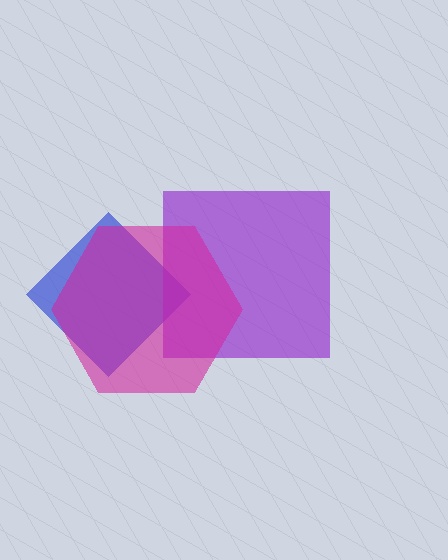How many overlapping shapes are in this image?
There are 3 overlapping shapes in the image.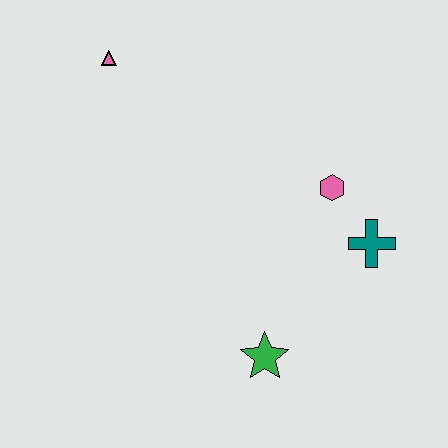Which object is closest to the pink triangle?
The pink hexagon is closest to the pink triangle.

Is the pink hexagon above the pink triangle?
No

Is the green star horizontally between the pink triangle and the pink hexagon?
Yes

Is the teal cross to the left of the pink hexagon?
No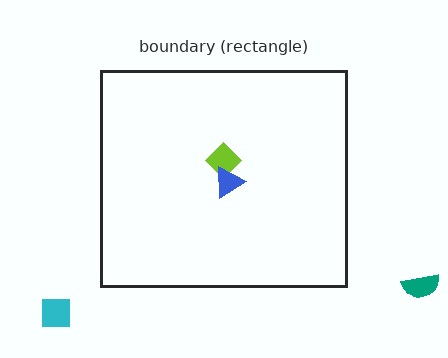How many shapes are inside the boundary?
2 inside, 2 outside.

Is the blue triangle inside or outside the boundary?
Inside.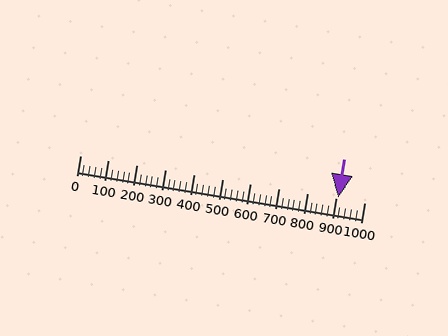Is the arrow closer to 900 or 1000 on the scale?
The arrow is closer to 900.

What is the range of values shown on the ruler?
The ruler shows values from 0 to 1000.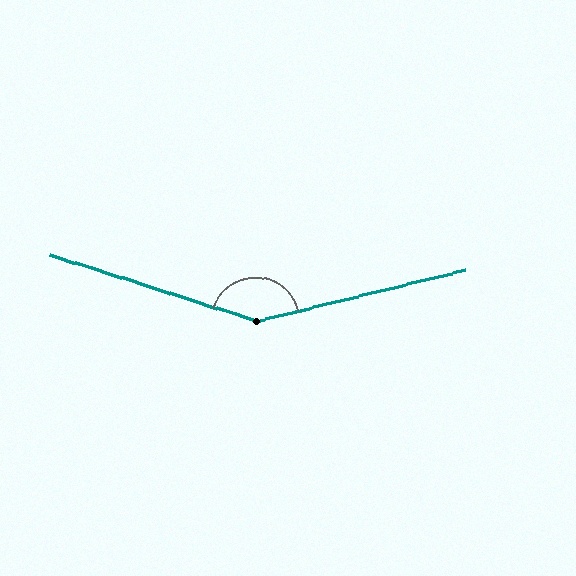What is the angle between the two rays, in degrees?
Approximately 148 degrees.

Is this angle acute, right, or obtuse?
It is obtuse.